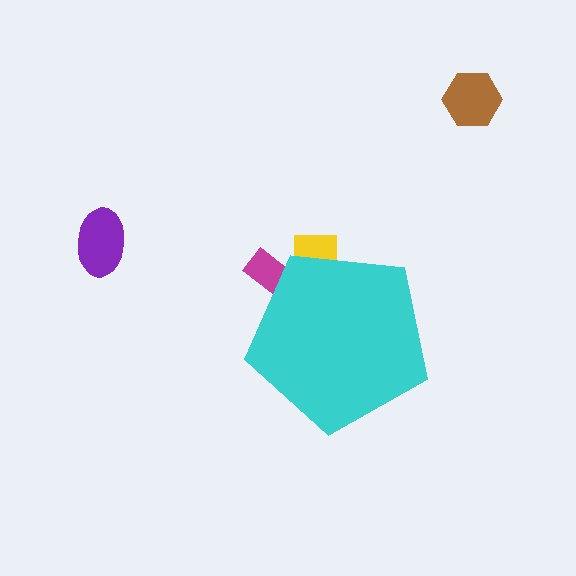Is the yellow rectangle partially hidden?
Yes, the yellow rectangle is partially hidden behind the cyan pentagon.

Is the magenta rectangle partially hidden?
Yes, the magenta rectangle is partially hidden behind the cyan pentagon.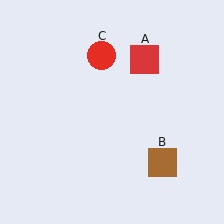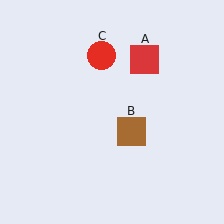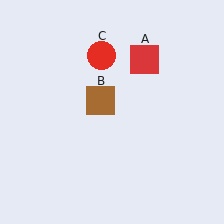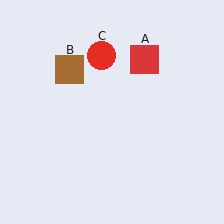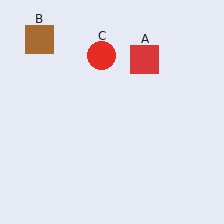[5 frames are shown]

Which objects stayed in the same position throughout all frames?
Red square (object A) and red circle (object C) remained stationary.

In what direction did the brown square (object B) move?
The brown square (object B) moved up and to the left.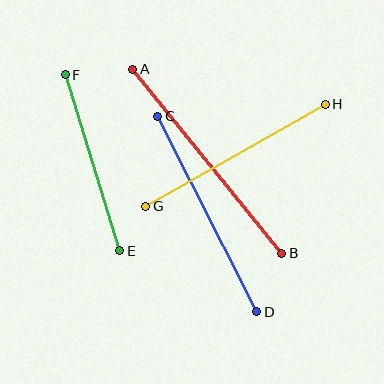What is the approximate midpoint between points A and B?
The midpoint is at approximately (207, 161) pixels.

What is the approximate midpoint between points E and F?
The midpoint is at approximately (92, 163) pixels.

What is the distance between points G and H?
The distance is approximately 207 pixels.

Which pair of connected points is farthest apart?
Points A and B are farthest apart.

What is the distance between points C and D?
The distance is approximately 219 pixels.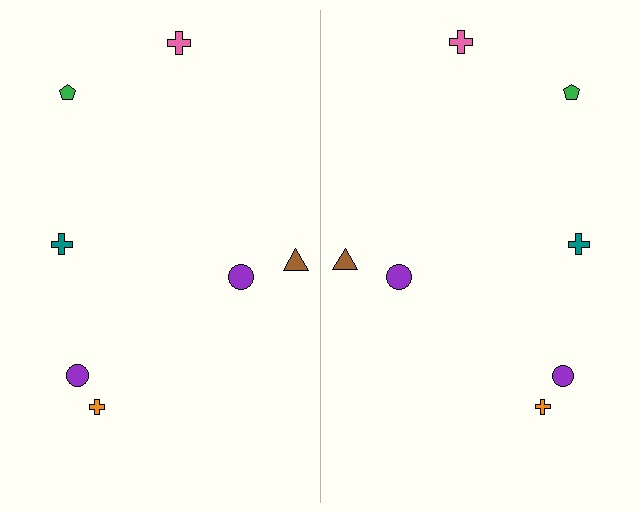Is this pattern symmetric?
Yes, this pattern has bilateral (reflection) symmetry.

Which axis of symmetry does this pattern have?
The pattern has a vertical axis of symmetry running through the center of the image.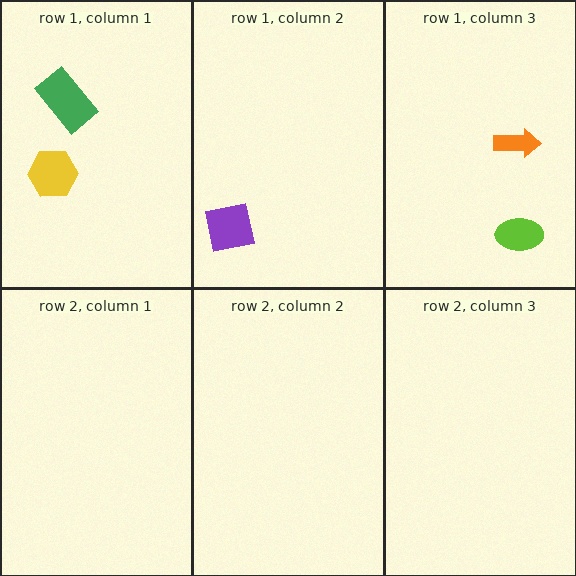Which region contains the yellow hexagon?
The row 1, column 1 region.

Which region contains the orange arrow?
The row 1, column 3 region.